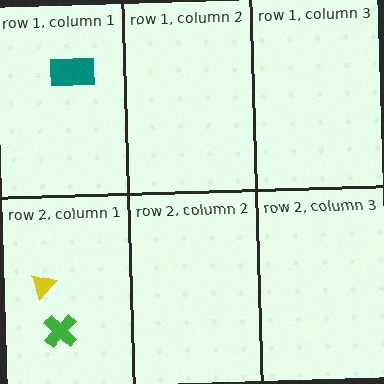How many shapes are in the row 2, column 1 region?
2.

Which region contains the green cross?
The row 2, column 1 region.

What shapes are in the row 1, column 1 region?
The teal rectangle.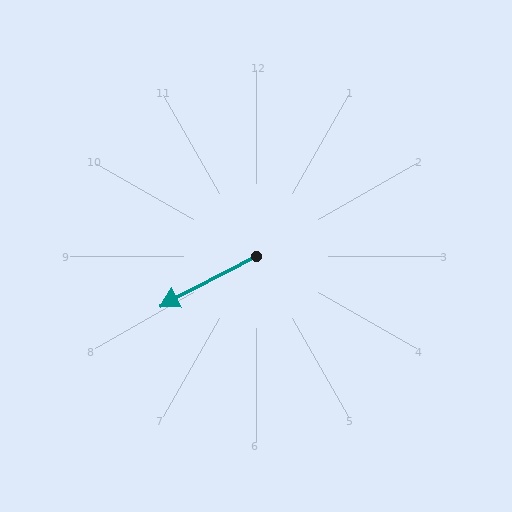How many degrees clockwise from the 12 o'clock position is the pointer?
Approximately 242 degrees.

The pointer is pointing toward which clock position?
Roughly 8 o'clock.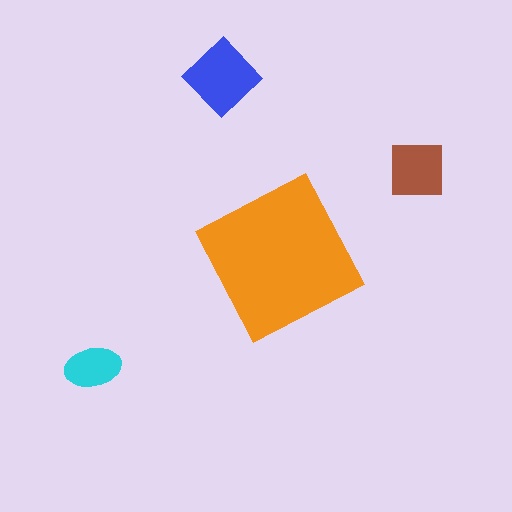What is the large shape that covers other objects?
An orange diamond.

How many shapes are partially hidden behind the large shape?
0 shapes are partially hidden.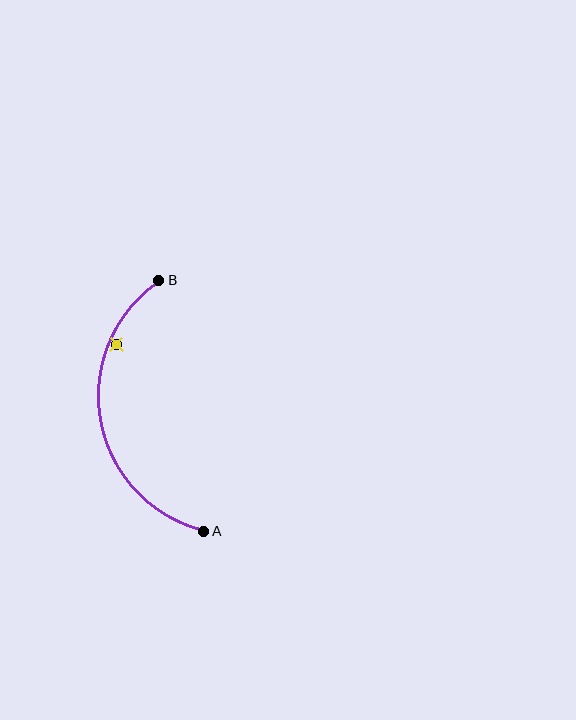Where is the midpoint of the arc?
The arc midpoint is the point on the curve farthest from the straight line joining A and B. It sits to the left of that line.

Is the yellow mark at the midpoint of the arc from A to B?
No — the yellow mark does not lie on the arc at all. It sits slightly inside the curve.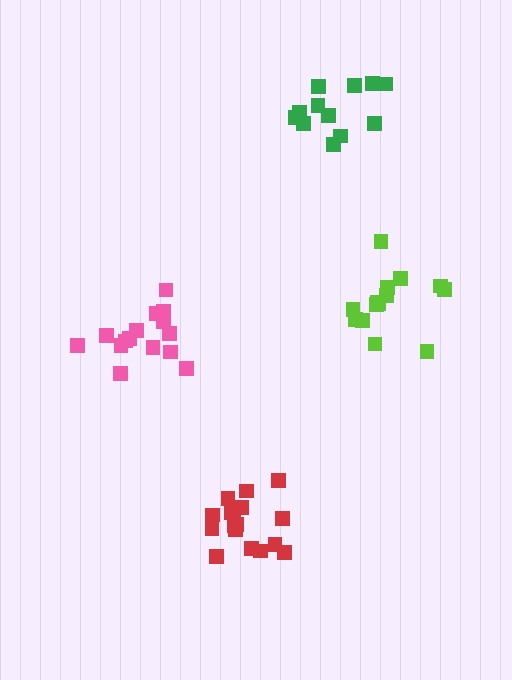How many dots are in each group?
Group 1: 17 dots, Group 2: 15 dots, Group 3: 15 dots, Group 4: 12 dots (59 total).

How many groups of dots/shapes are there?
There are 4 groups.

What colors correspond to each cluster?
The clusters are colored: red, pink, lime, green.